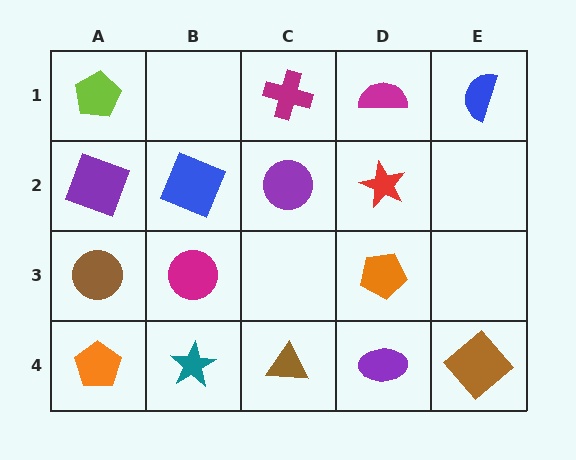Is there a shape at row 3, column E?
No, that cell is empty.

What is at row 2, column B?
A blue square.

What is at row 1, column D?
A magenta semicircle.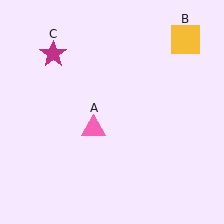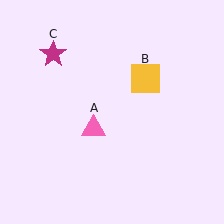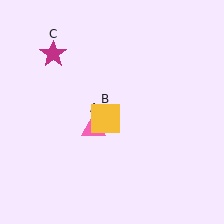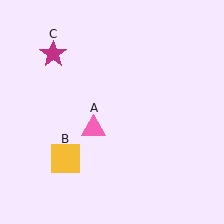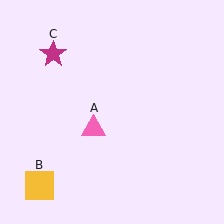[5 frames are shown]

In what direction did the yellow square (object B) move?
The yellow square (object B) moved down and to the left.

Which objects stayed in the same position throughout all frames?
Pink triangle (object A) and magenta star (object C) remained stationary.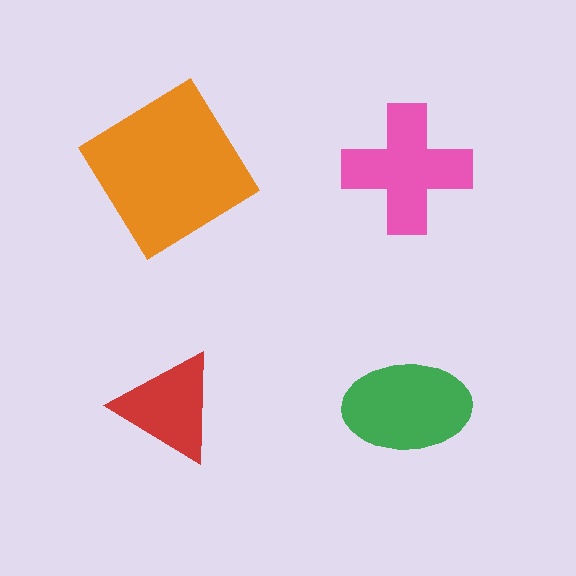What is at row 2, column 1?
A red triangle.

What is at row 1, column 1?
An orange diamond.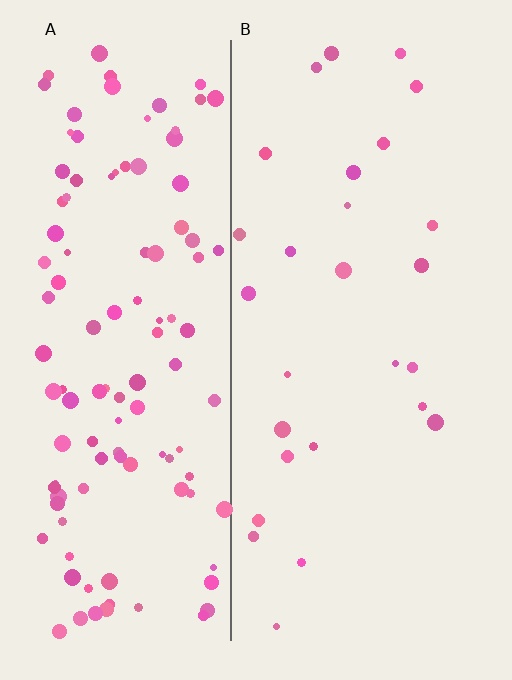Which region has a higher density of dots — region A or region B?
A (the left).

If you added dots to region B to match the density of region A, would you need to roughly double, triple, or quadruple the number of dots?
Approximately quadruple.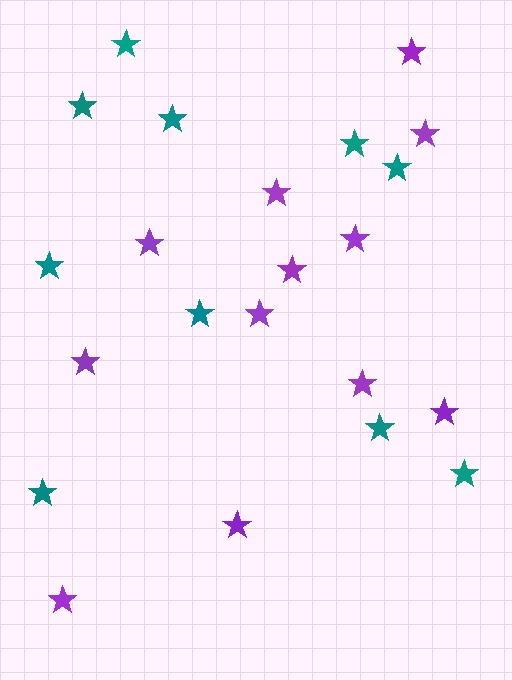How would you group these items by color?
There are 2 groups: one group of purple stars (12) and one group of teal stars (10).